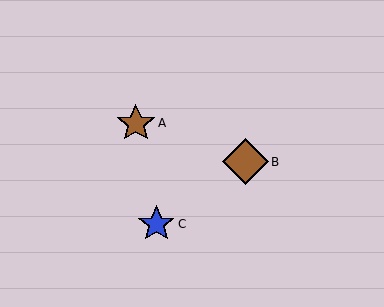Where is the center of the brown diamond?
The center of the brown diamond is at (245, 162).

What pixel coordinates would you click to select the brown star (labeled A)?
Click at (136, 123) to select the brown star A.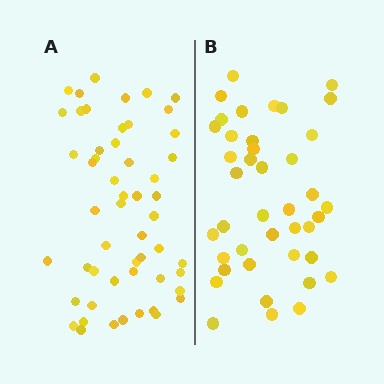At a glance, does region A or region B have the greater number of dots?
Region A (the left region) has more dots.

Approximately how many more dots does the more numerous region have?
Region A has roughly 12 or so more dots than region B.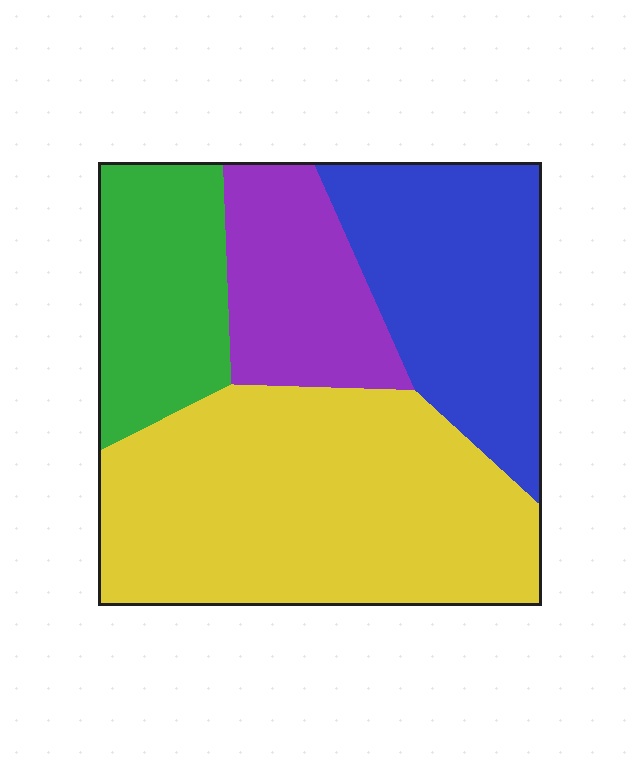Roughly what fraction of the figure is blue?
Blue covers 24% of the figure.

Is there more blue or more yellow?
Yellow.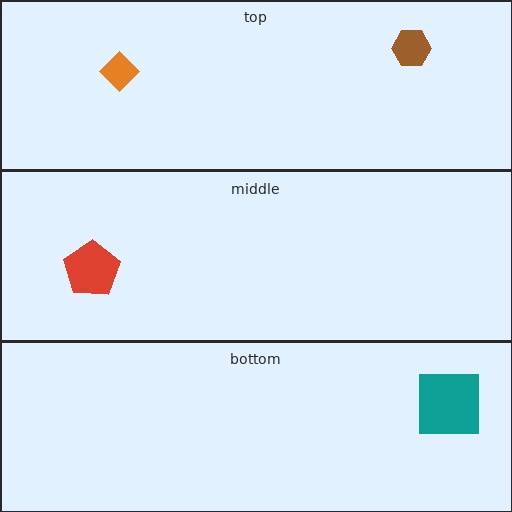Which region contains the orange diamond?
The top region.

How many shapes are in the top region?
2.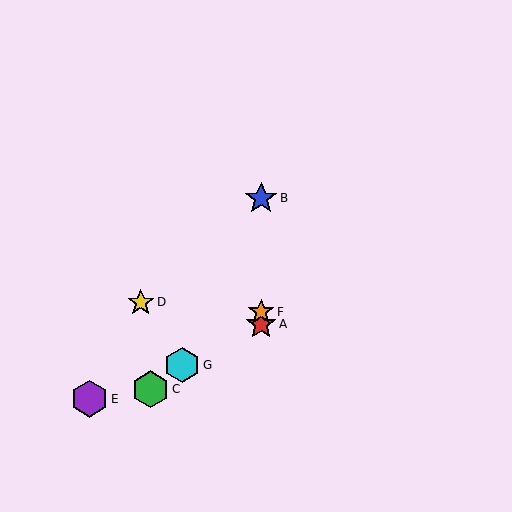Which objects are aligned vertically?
Objects A, B, F are aligned vertically.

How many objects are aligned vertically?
3 objects (A, B, F) are aligned vertically.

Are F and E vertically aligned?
No, F is at x≈261 and E is at x≈90.